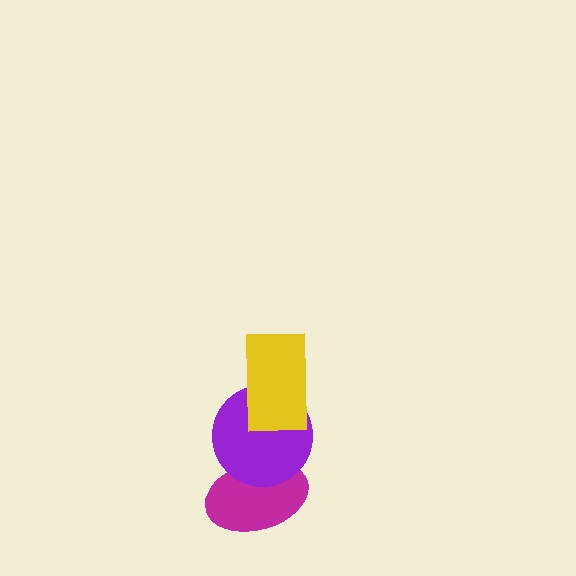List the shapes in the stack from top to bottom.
From top to bottom: the yellow rectangle, the purple circle, the magenta ellipse.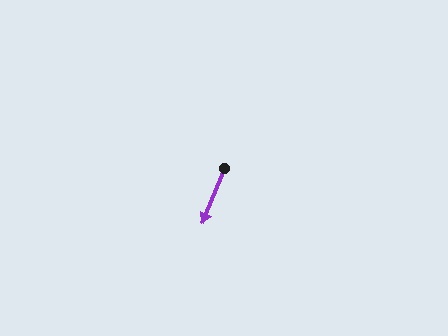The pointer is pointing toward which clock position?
Roughly 7 o'clock.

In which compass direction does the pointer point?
South.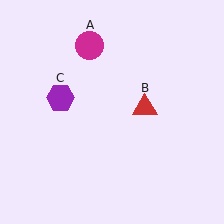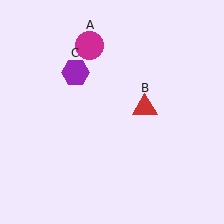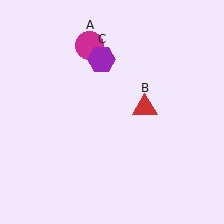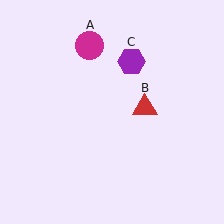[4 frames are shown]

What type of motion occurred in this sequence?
The purple hexagon (object C) rotated clockwise around the center of the scene.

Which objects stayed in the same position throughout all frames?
Magenta circle (object A) and red triangle (object B) remained stationary.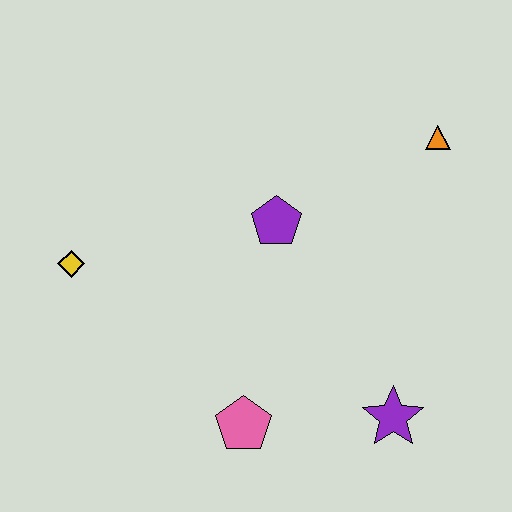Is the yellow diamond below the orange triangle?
Yes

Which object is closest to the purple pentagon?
The orange triangle is closest to the purple pentagon.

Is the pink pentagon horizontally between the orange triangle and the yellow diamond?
Yes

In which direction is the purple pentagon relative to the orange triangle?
The purple pentagon is to the left of the orange triangle.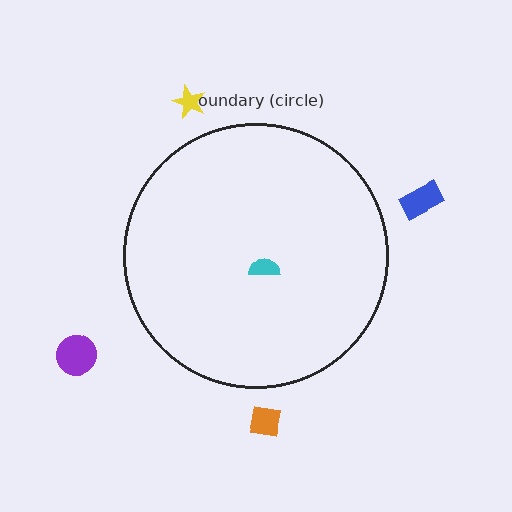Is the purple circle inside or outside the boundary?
Outside.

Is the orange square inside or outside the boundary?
Outside.